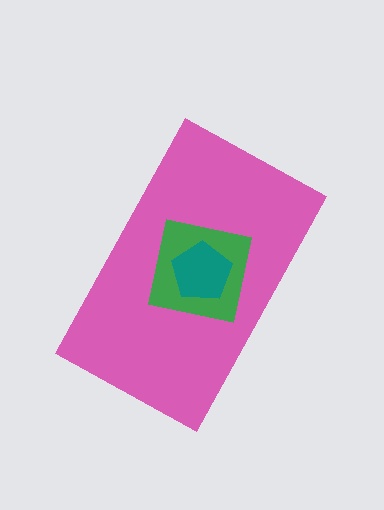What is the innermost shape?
The teal pentagon.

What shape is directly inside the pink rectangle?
The green square.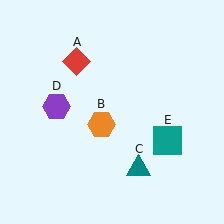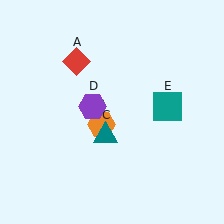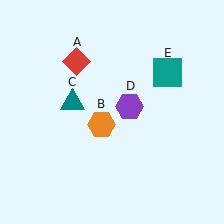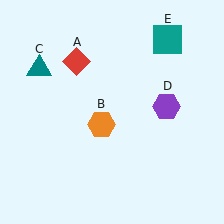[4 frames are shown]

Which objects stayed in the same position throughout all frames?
Red diamond (object A) and orange hexagon (object B) remained stationary.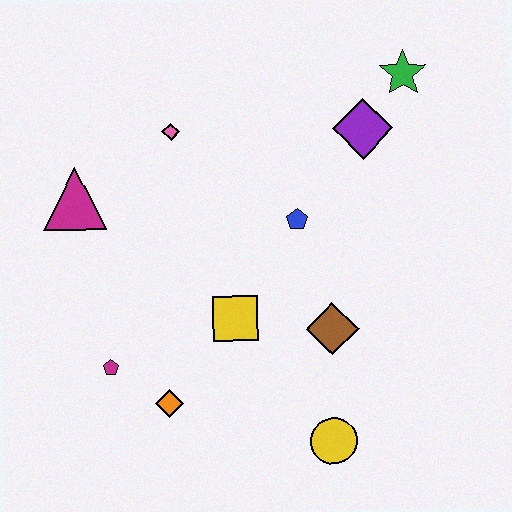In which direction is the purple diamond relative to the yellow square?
The purple diamond is above the yellow square.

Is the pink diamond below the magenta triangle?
No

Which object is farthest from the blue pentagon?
The magenta pentagon is farthest from the blue pentagon.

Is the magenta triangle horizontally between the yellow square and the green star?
No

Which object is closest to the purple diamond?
The green star is closest to the purple diamond.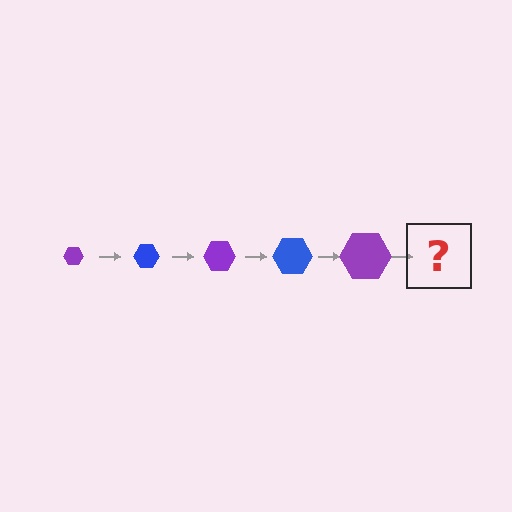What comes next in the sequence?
The next element should be a blue hexagon, larger than the previous one.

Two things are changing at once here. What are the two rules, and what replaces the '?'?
The two rules are that the hexagon grows larger each step and the color cycles through purple and blue. The '?' should be a blue hexagon, larger than the previous one.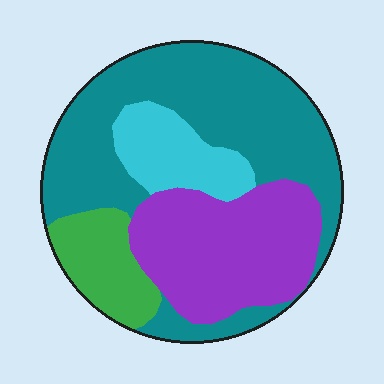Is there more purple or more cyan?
Purple.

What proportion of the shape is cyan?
Cyan covers around 10% of the shape.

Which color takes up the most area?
Teal, at roughly 45%.